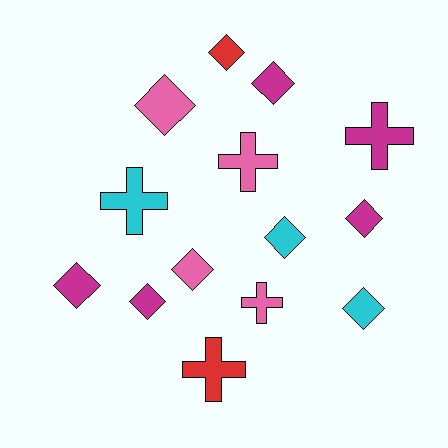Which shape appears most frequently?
Diamond, with 9 objects.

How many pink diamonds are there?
There are 2 pink diamonds.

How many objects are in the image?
There are 14 objects.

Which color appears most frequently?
Magenta, with 5 objects.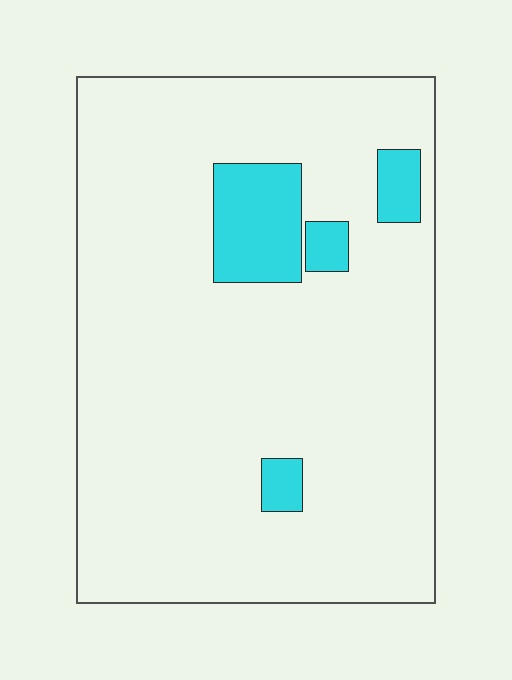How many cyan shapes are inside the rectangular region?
4.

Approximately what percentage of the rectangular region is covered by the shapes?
Approximately 10%.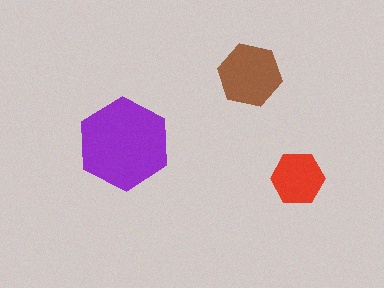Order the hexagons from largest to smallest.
the purple one, the brown one, the red one.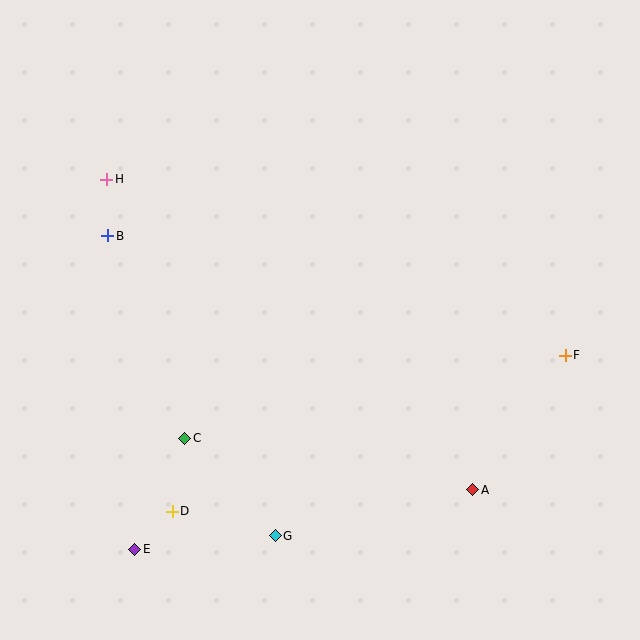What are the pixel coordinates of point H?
Point H is at (107, 179).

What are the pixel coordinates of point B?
Point B is at (108, 236).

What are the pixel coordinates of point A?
Point A is at (473, 490).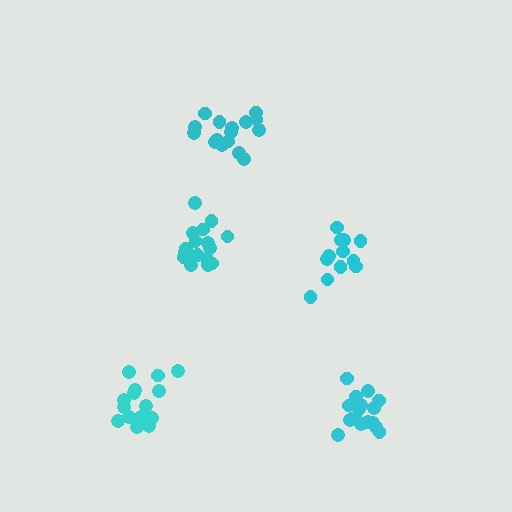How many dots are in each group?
Group 1: 16 dots, Group 2: 17 dots, Group 3: 16 dots, Group 4: 12 dots, Group 5: 17 dots (78 total).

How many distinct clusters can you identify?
There are 5 distinct clusters.